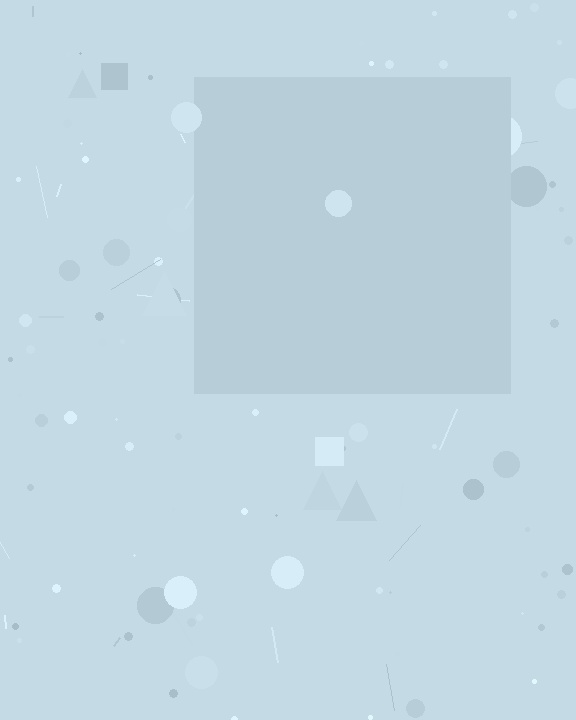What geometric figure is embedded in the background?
A square is embedded in the background.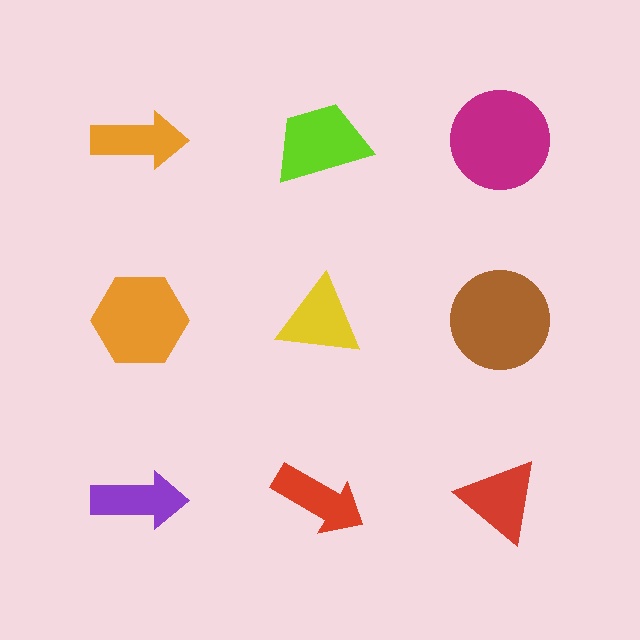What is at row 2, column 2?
A yellow triangle.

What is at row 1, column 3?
A magenta circle.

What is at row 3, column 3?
A red triangle.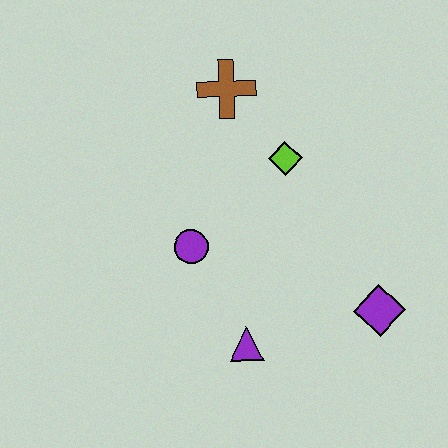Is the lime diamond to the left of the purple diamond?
Yes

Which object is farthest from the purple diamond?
The brown cross is farthest from the purple diamond.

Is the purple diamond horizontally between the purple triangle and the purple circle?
No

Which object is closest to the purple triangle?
The purple circle is closest to the purple triangle.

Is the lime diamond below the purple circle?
No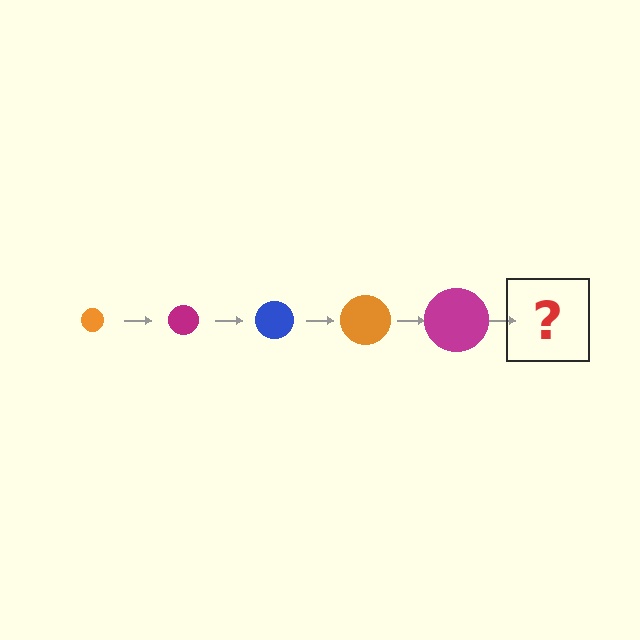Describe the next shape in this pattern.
It should be a blue circle, larger than the previous one.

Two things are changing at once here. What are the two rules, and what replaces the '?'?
The two rules are that the circle grows larger each step and the color cycles through orange, magenta, and blue. The '?' should be a blue circle, larger than the previous one.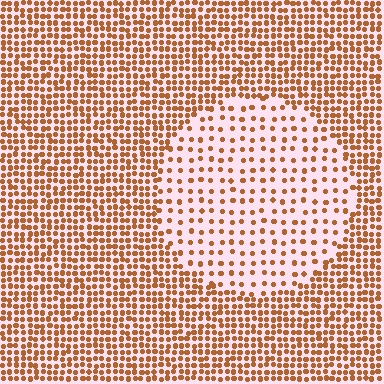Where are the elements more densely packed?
The elements are more densely packed outside the circle boundary.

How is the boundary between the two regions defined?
The boundary is defined by a change in element density (approximately 2.5x ratio). All elements are the same color, size, and shape.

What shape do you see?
I see a circle.